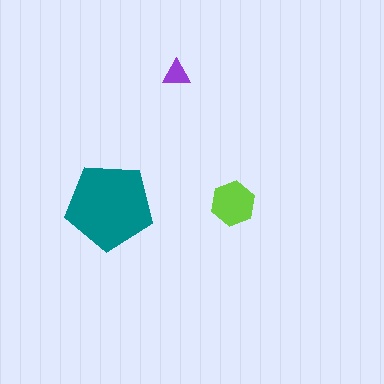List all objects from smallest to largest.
The purple triangle, the lime hexagon, the teal pentagon.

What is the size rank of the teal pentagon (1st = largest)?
1st.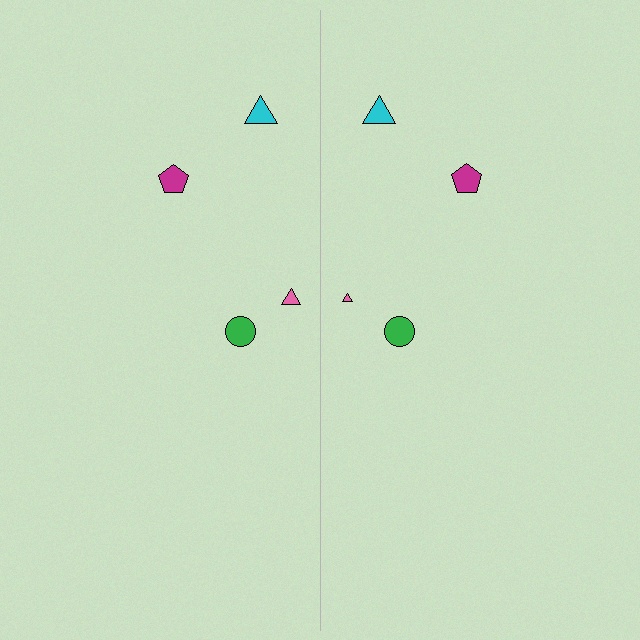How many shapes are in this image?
There are 8 shapes in this image.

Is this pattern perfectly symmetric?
No, the pattern is not perfectly symmetric. The pink triangle on the right side has a different size than its mirror counterpart.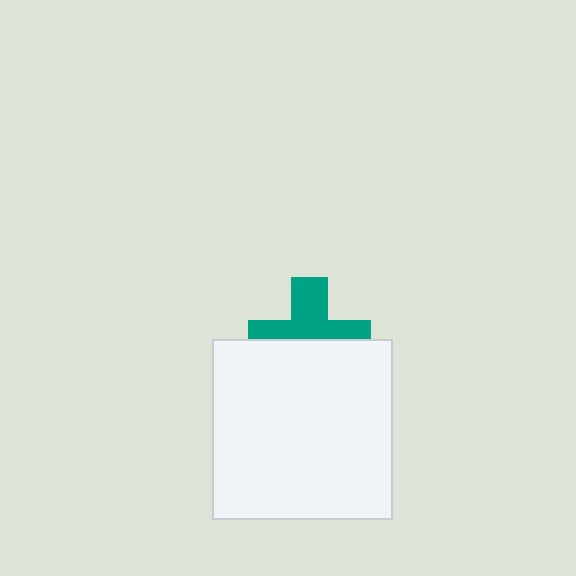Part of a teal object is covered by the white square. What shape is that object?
It is a cross.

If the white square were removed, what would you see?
You would see the complete teal cross.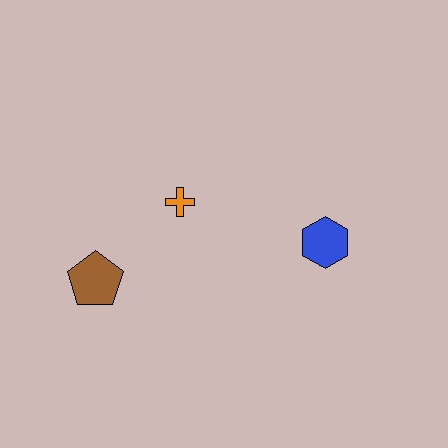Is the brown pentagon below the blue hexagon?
Yes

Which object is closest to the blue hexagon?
The orange cross is closest to the blue hexagon.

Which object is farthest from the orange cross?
The blue hexagon is farthest from the orange cross.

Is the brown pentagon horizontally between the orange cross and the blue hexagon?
No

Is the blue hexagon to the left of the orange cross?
No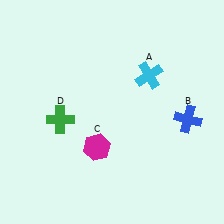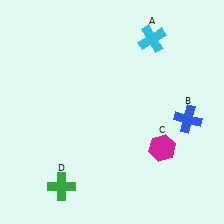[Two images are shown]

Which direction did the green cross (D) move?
The green cross (D) moved down.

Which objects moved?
The objects that moved are: the cyan cross (A), the magenta hexagon (C), the green cross (D).